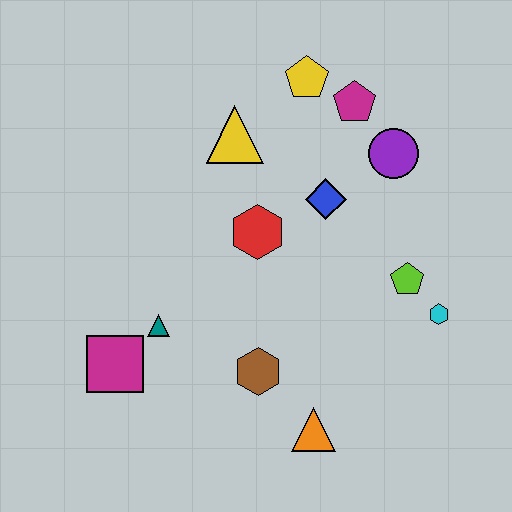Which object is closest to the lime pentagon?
The cyan hexagon is closest to the lime pentagon.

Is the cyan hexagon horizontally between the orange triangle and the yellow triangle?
No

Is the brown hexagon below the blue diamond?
Yes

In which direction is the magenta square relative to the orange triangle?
The magenta square is to the left of the orange triangle.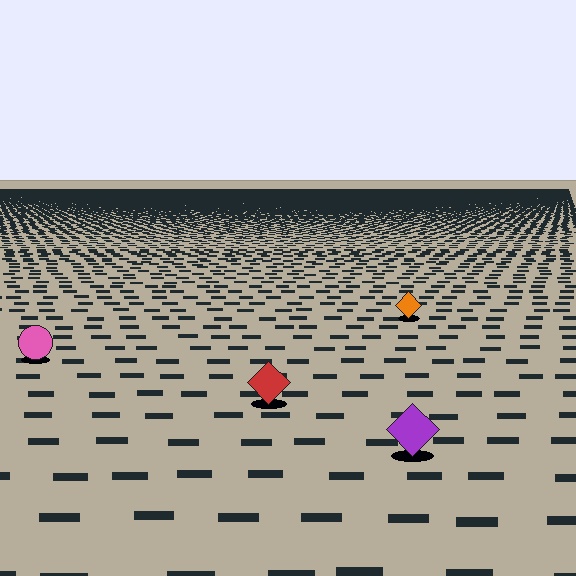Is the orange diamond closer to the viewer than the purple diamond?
No. The purple diamond is closer — you can tell from the texture gradient: the ground texture is coarser near it.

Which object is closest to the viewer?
The purple diamond is closest. The texture marks near it are larger and more spread out.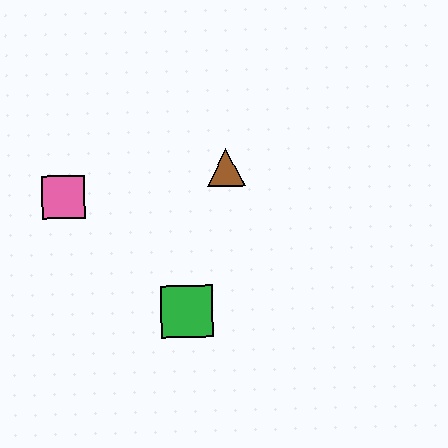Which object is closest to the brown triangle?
The green square is closest to the brown triangle.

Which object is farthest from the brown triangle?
The pink square is farthest from the brown triangle.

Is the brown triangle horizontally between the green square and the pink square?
No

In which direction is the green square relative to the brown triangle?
The green square is below the brown triangle.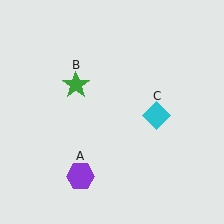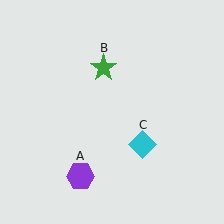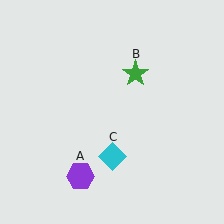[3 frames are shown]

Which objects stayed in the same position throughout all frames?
Purple hexagon (object A) remained stationary.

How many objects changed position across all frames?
2 objects changed position: green star (object B), cyan diamond (object C).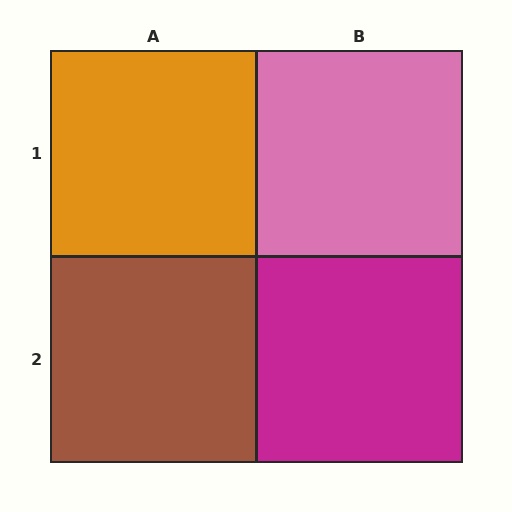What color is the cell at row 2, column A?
Brown.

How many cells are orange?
1 cell is orange.